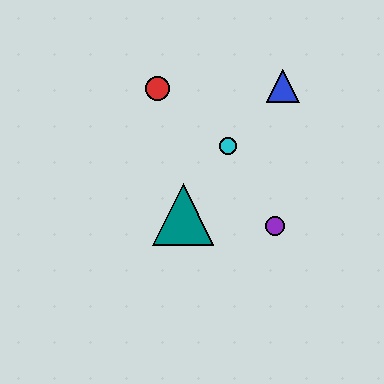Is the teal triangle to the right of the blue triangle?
No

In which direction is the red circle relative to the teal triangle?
The red circle is above the teal triangle.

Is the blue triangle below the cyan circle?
No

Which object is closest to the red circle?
The cyan circle is closest to the red circle.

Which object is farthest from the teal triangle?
The blue triangle is farthest from the teal triangle.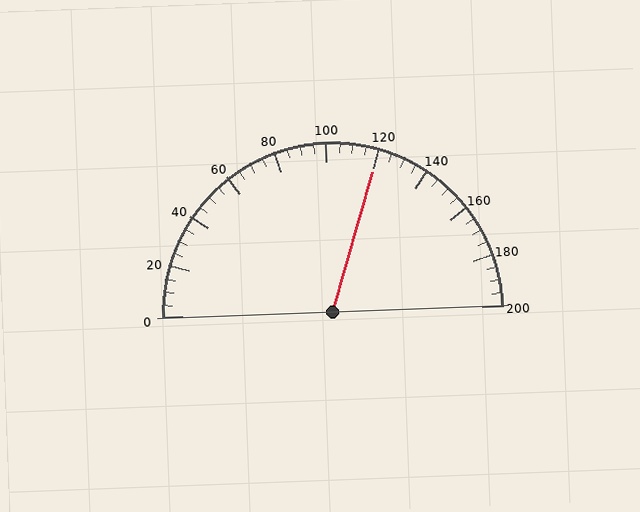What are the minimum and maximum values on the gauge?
The gauge ranges from 0 to 200.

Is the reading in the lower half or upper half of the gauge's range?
The reading is in the upper half of the range (0 to 200).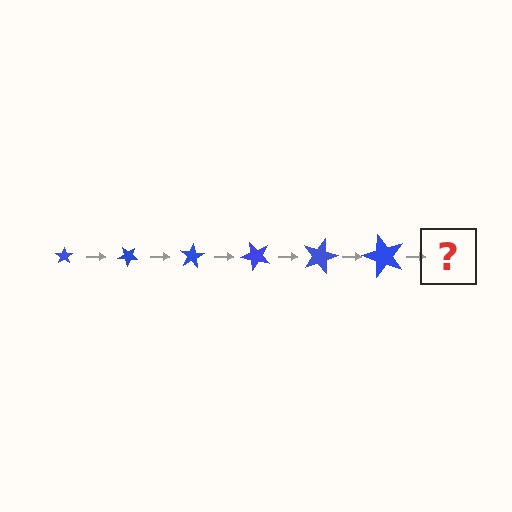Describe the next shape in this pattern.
It should be a star, larger than the previous one and rotated 240 degrees from the start.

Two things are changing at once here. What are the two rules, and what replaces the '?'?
The two rules are that the star grows larger each step and it rotates 40 degrees each step. The '?' should be a star, larger than the previous one and rotated 240 degrees from the start.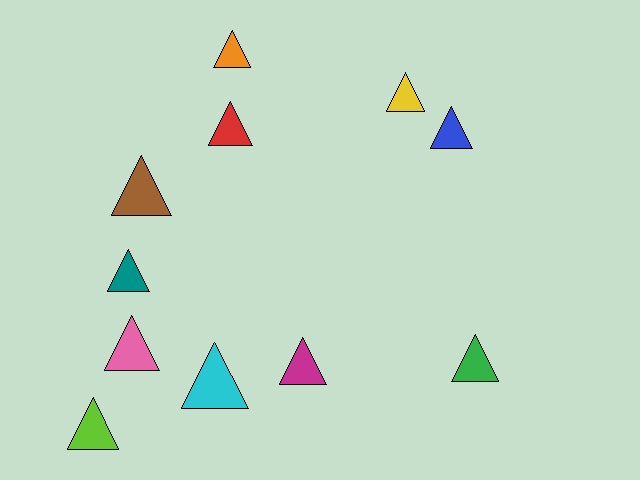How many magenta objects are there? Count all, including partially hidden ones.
There is 1 magenta object.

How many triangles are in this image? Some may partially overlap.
There are 11 triangles.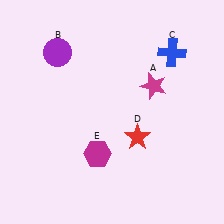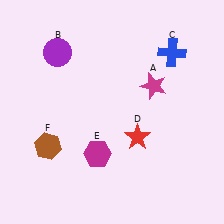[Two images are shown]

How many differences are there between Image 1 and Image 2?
There is 1 difference between the two images.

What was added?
A brown hexagon (F) was added in Image 2.